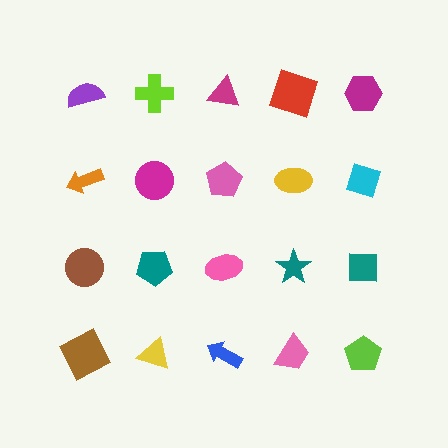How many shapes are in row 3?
5 shapes.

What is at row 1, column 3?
A magenta triangle.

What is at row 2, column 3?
A pink pentagon.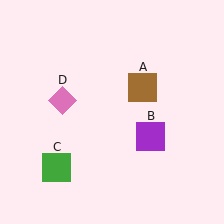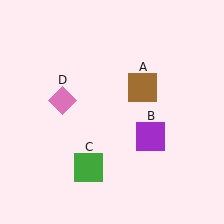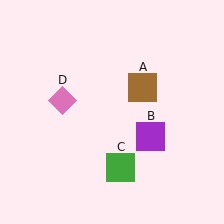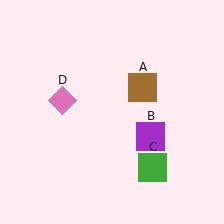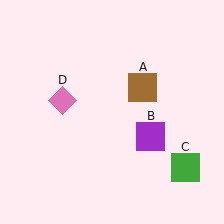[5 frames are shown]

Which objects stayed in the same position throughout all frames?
Brown square (object A) and purple square (object B) and pink diamond (object D) remained stationary.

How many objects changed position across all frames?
1 object changed position: green square (object C).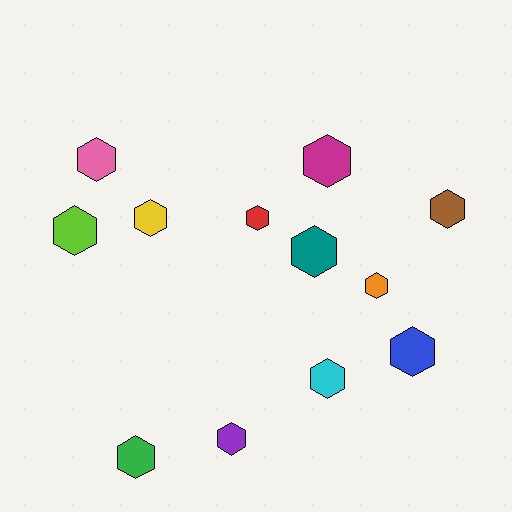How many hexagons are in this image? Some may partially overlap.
There are 12 hexagons.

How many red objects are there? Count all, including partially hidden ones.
There is 1 red object.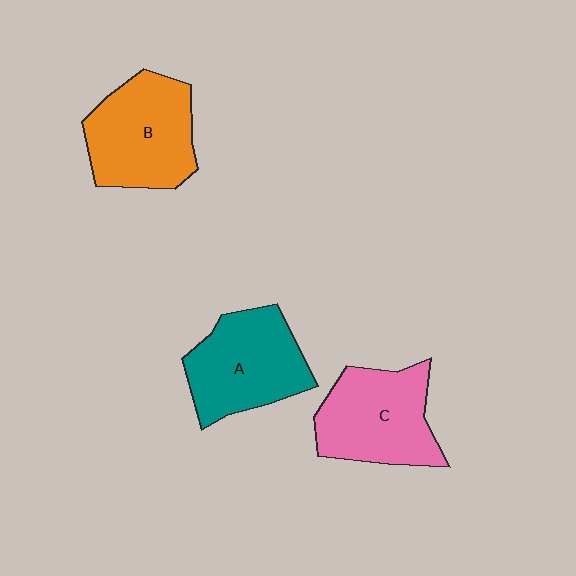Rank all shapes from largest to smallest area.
From largest to smallest: B (orange), C (pink), A (teal).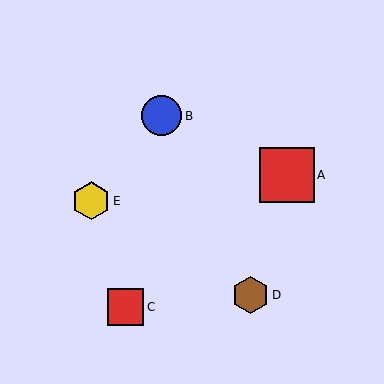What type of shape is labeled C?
Shape C is a red square.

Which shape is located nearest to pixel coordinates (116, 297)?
The red square (labeled C) at (125, 307) is nearest to that location.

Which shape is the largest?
The red square (labeled A) is the largest.